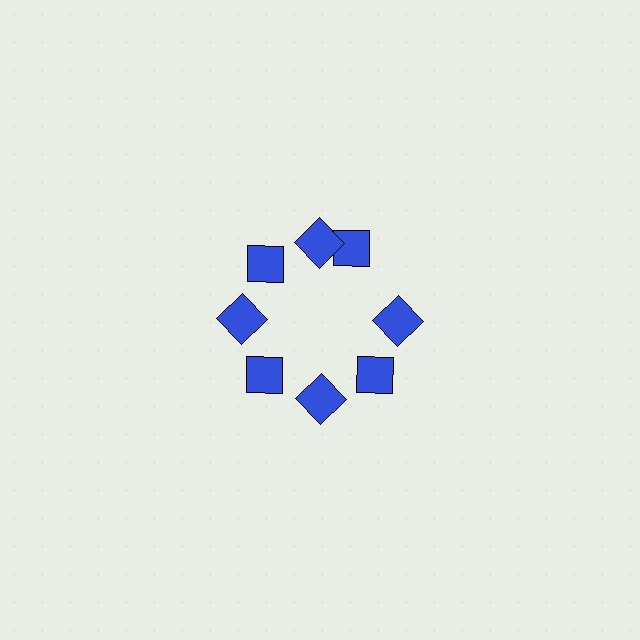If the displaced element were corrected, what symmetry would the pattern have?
It would have 8-fold rotational symmetry — the pattern would map onto itself every 45 degrees.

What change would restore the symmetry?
The symmetry would be restored by rotating it back into even spacing with its neighbors so that all 8 squares sit at equal angles and equal distance from the center.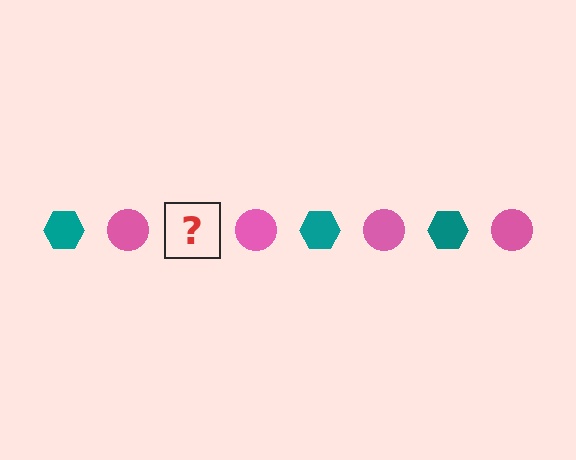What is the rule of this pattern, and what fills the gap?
The rule is that the pattern alternates between teal hexagon and pink circle. The gap should be filled with a teal hexagon.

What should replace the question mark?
The question mark should be replaced with a teal hexagon.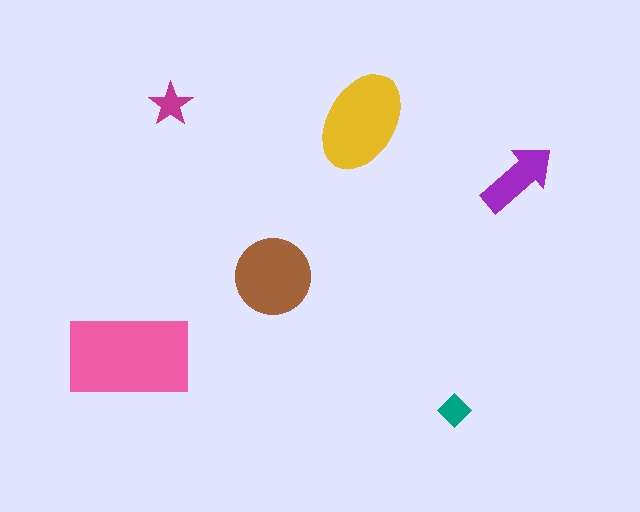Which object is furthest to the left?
The pink rectangle is leftmost.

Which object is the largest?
The pink rectangle.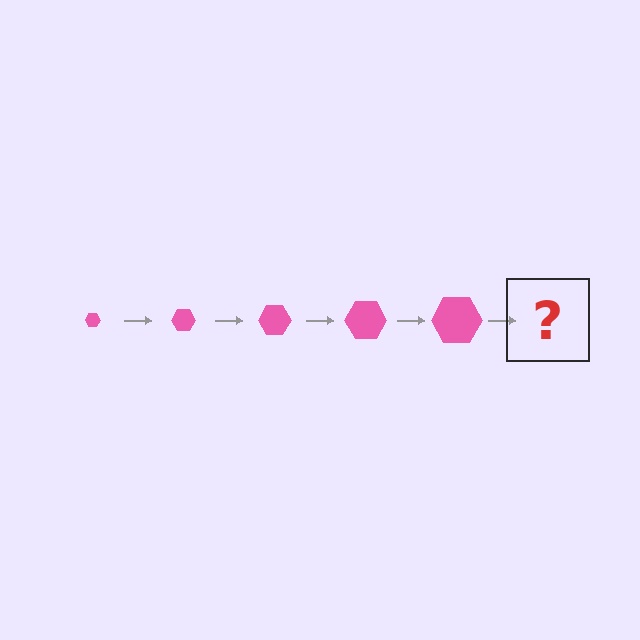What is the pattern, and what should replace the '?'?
The pattern is that the hexagon gets progressively larger each step. The '?' should be a pink hexagon, larger than the previous one.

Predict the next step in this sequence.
The next step is a pink hexagon, larger than the previous one.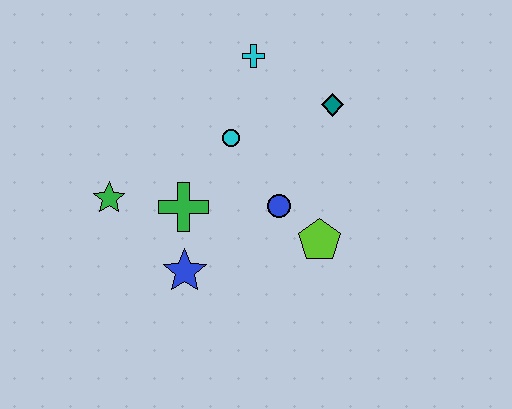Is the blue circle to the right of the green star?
Yes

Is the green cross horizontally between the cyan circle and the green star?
Yes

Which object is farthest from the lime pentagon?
The green star is farthest from the lime pentagon.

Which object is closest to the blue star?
The green cross is closest to the blue star.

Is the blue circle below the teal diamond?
Yes